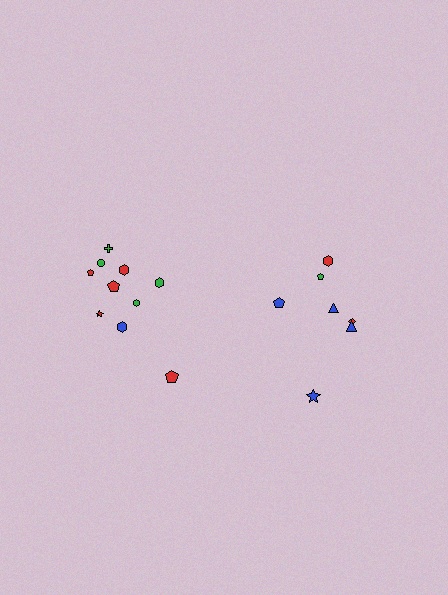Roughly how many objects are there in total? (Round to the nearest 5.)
Roughly 15 objects in total.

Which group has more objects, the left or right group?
The left group.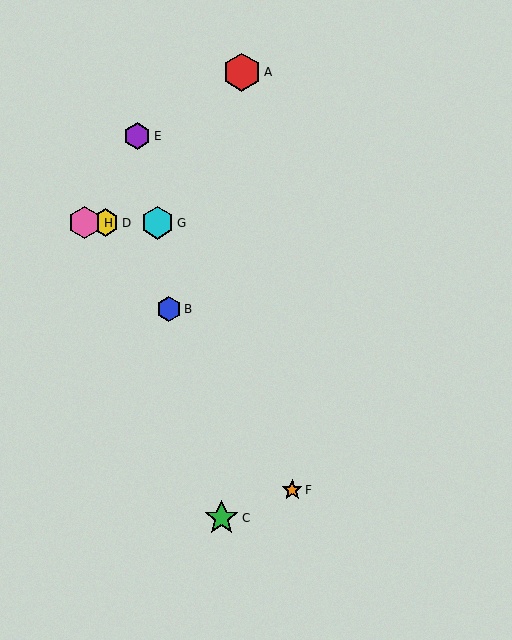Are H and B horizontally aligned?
No, H is at y≈223 and B is at y≈309.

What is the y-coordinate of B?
Object B is at y≈309.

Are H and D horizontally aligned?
Yes, both are at y≈223.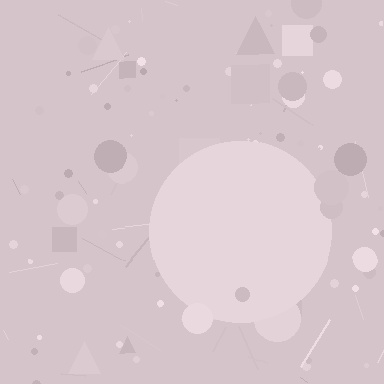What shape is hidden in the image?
A circle is hidden in the image.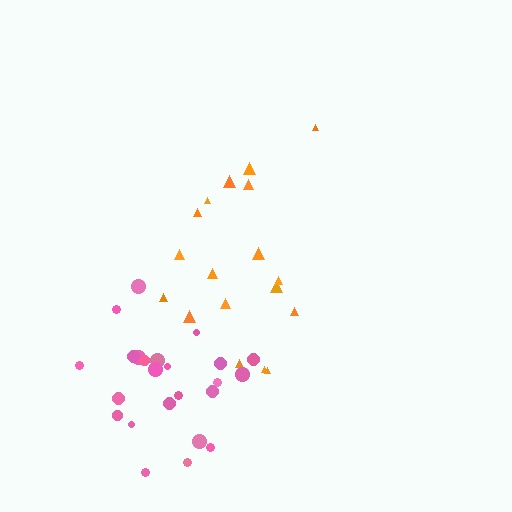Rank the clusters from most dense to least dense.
pink, orange.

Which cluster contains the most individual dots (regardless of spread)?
Pink (24).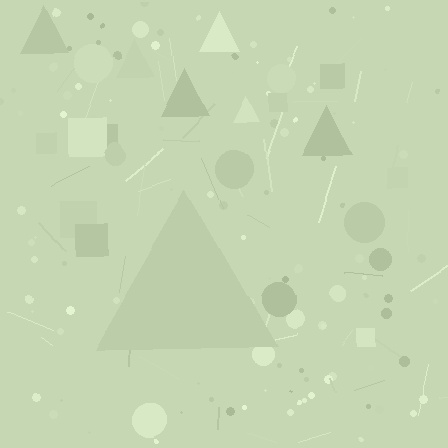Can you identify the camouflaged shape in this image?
The camouflaged shape is a triangle.